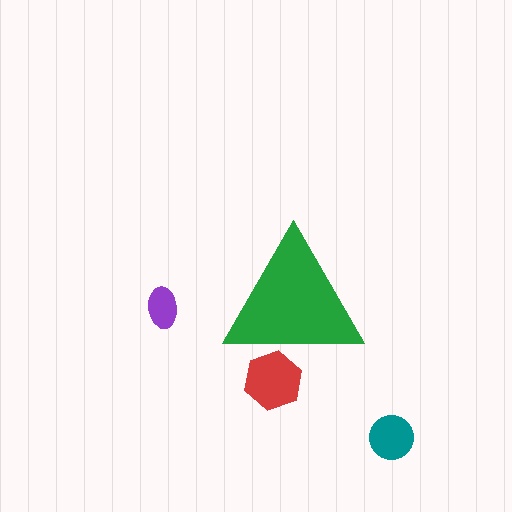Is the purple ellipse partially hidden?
No, the purple ellipse is fully visible.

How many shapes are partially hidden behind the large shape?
1 shape is partially hidden.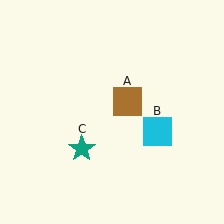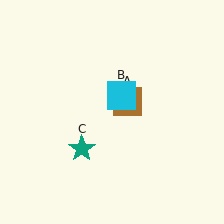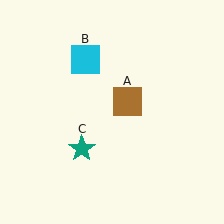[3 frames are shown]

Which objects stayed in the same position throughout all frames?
Brown square (object A) and teal star (object C) remained stationary.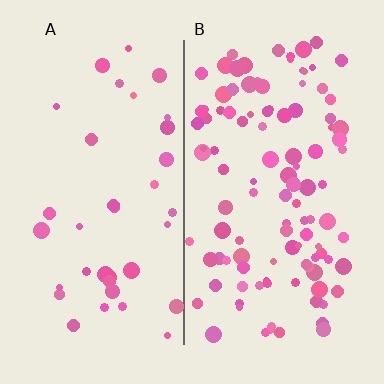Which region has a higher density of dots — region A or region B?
B (the right).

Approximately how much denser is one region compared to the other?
Approximately 3.0× — region B over region A.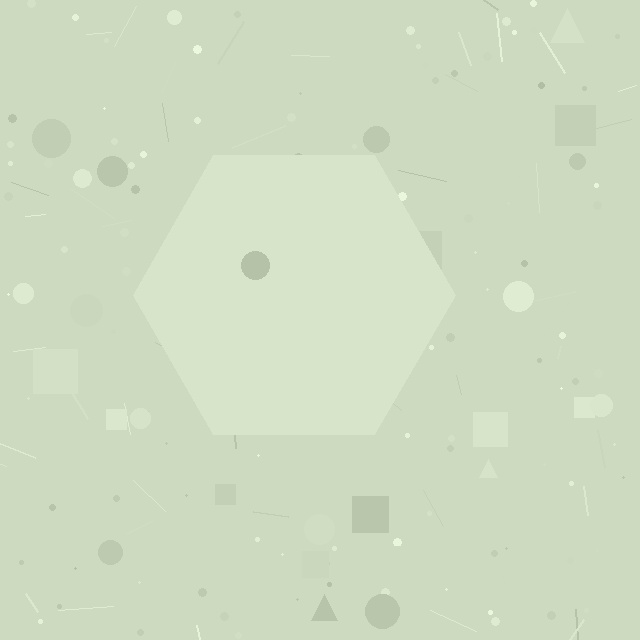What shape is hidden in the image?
A hexagon is hidden in the image.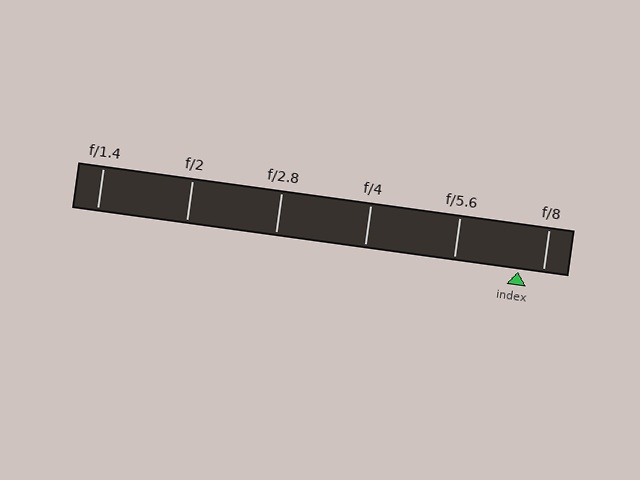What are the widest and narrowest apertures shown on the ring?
The widest aperture shown is f/1.4 and the narrowest is f/8.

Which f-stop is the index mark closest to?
The index mark is closest to f/8.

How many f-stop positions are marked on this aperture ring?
There are 6 f-stop positions marked.